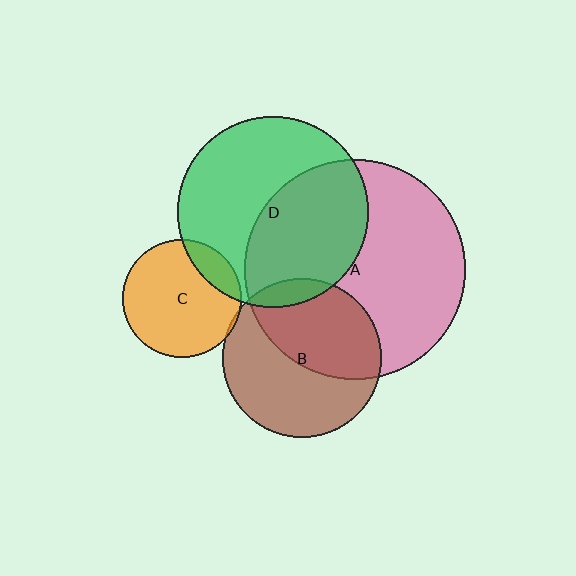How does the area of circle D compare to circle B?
Approximately 1.4 times.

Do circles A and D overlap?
Yes.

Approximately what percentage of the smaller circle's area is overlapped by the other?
Approximately 45%.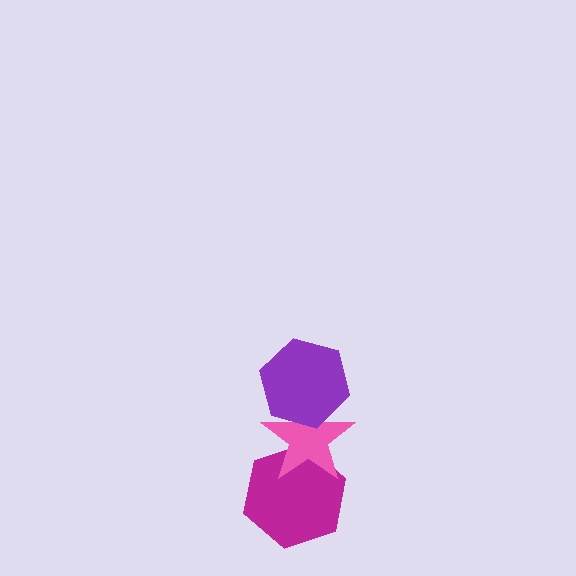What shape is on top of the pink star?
The purple hexagon is on top of the pink star.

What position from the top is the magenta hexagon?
The magenta hexagon is 3rd from the top.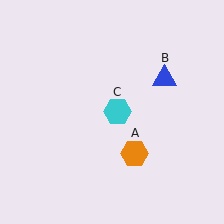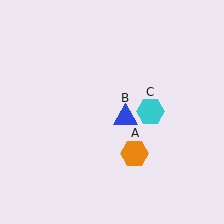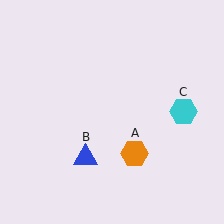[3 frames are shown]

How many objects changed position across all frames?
2 objects changed position: blue triangle (object B), cyan hexagon (object C).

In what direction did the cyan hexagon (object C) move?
The cyan hexagon (object C) moved right.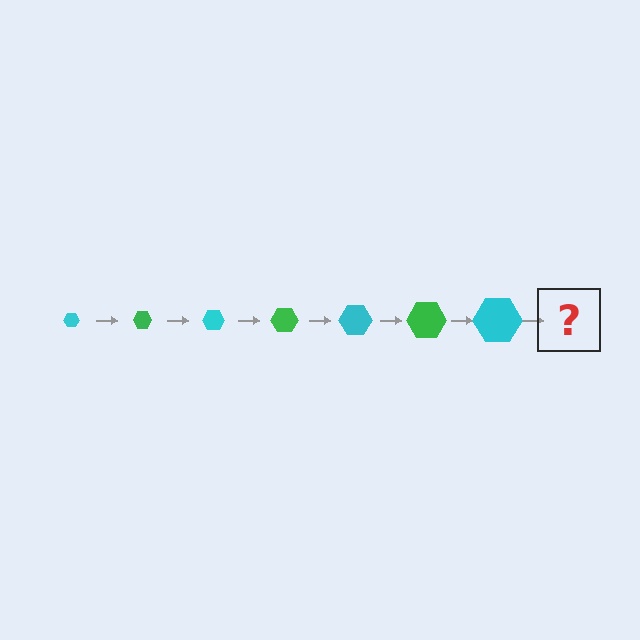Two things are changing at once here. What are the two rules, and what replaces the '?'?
The two rules are that the hexagon grows larger each step and the color cycles through cyan and green. The '?' should be a green hexagon, larger than the previous one.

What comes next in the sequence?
The next element should be a green hexagon, larger than the previous one.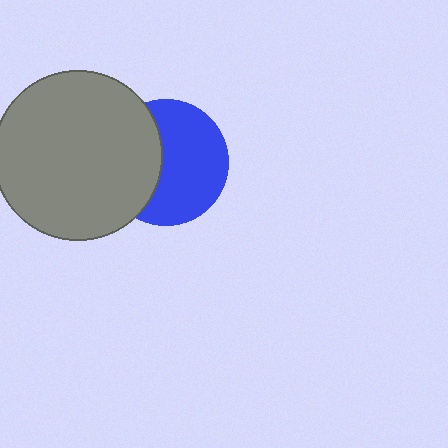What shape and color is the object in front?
The object in front is a gray circle.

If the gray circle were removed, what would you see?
You would see the complete blue circle.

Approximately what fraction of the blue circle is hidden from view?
Roughly 39% of the blue circle is hidden behind the gray circle.